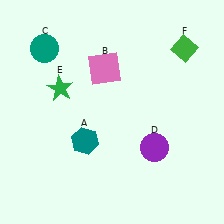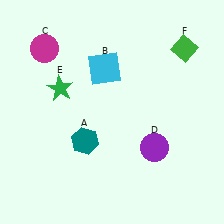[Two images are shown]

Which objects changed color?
B changed from pink to cyan. C changed from teal to magenta.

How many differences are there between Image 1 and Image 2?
There are 2 differences between the two images.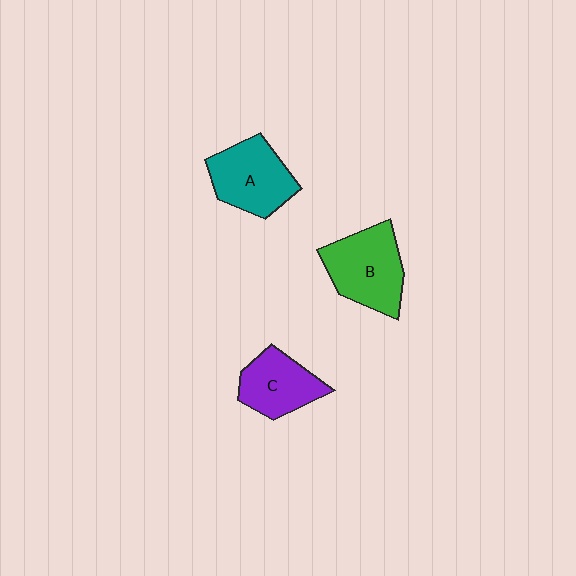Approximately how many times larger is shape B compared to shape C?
Approximately 1.3 times.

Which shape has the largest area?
Shape B (green).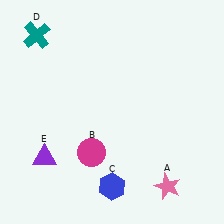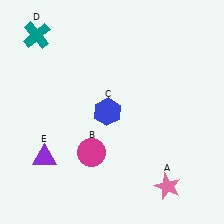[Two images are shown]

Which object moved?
The blue hexagon (C) moved up.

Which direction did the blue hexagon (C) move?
The blue hexagon (C) moved up.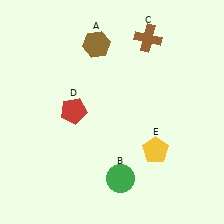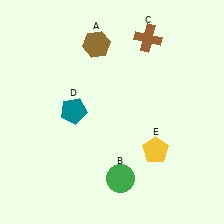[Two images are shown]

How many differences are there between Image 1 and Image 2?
There is 1 difference between the two images.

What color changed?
The pentagon (D) changed from red in Image 1 to teal in Image 2.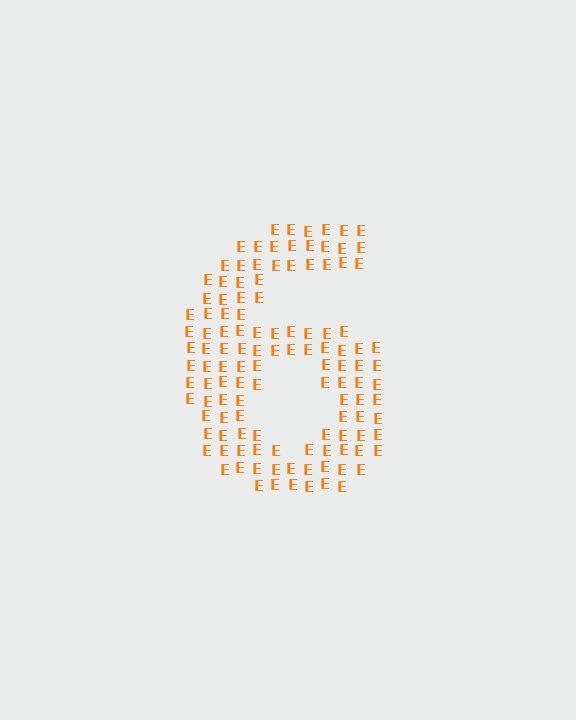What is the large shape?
The large shape is the digit 6.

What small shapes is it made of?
It is made of small letter E's.